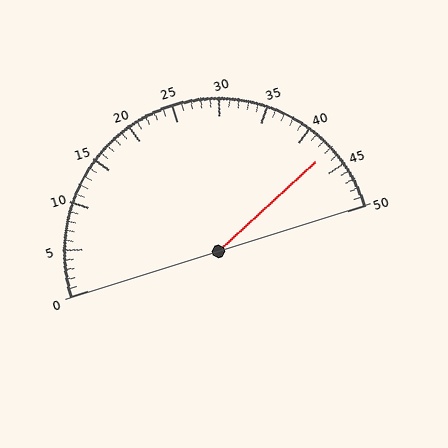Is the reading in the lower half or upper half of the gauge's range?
The reading is in the upper half of the range (0 to 50).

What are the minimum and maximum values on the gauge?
The gauge ranges from 0 to 50.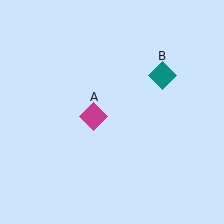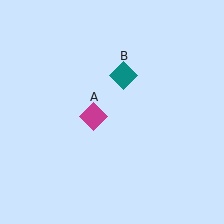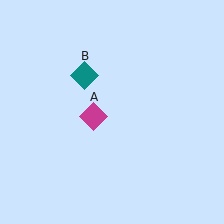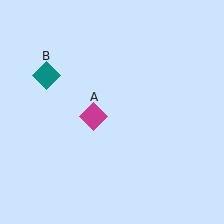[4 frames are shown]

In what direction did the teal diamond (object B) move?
The teal diamond (object B) moved left.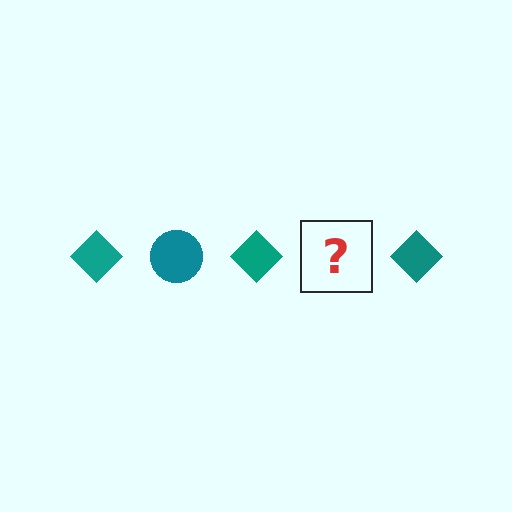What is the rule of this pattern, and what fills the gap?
The rule is that the pattern cycles through diamond, circle shapes in teal. The gap should be filled with a teal circle.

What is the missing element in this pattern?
The missing element is a teal circle.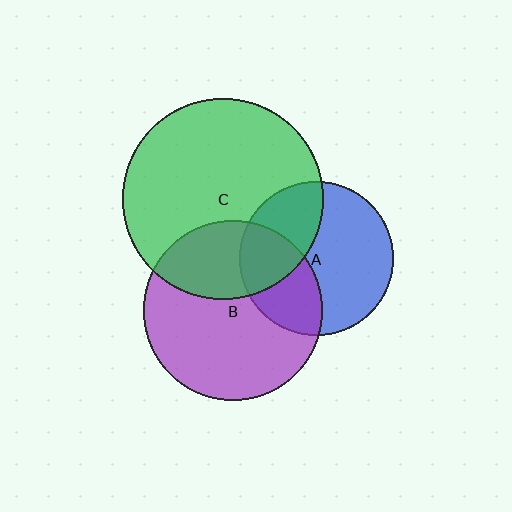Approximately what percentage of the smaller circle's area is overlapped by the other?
Approximately 35%.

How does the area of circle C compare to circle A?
Approximately 1.7 times.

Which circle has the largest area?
Circle C (green).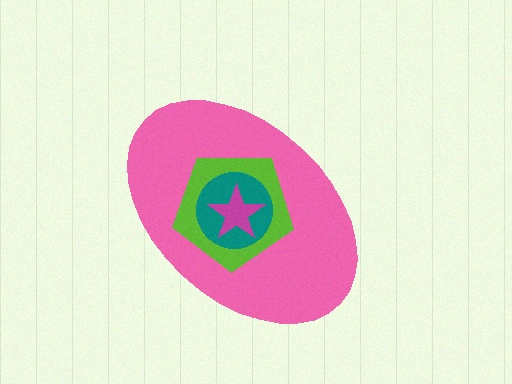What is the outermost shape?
The pink ellipse.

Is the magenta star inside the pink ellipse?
Yes.